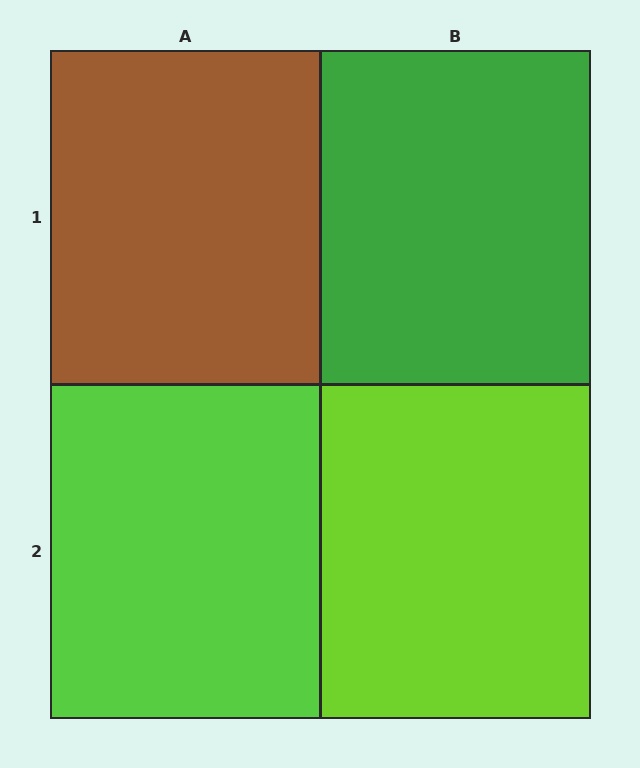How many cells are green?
1 cell is green.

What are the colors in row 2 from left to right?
Lime, lime.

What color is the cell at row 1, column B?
Green.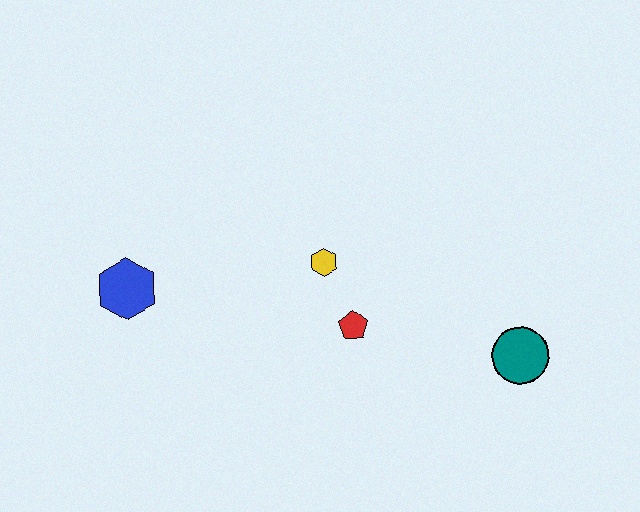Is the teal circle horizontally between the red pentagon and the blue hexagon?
No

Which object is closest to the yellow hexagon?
The red pentagon is closest to the yellow hexagon.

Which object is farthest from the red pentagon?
The blue hexagon is farthest from the red pentagon.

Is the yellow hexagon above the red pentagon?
Yes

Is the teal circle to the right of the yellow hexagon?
Yes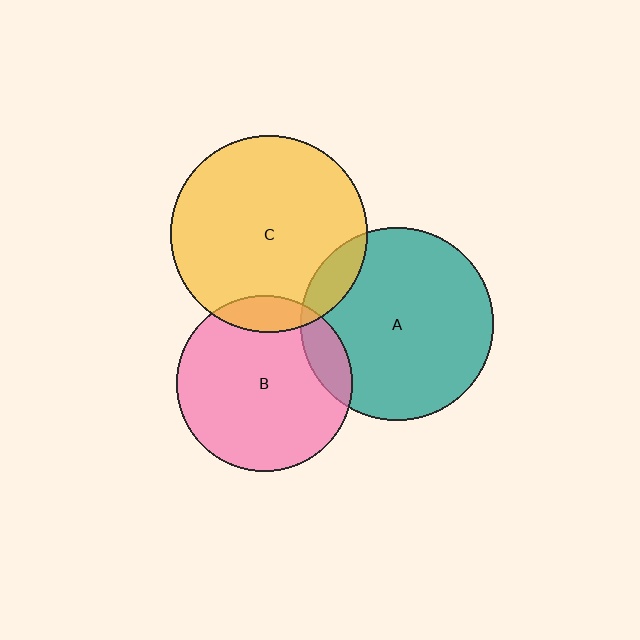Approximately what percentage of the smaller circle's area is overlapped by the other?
Approximately 15%.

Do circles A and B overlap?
Yes.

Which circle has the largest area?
Circle C (yellow).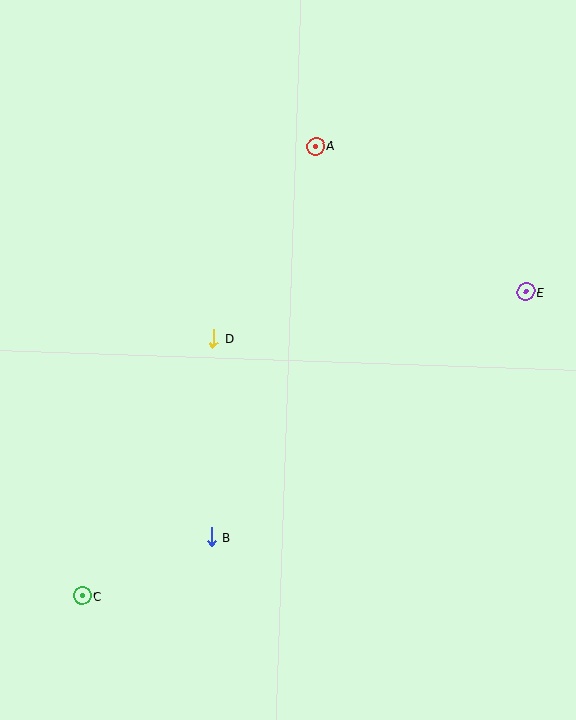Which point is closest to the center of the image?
Point D at (214, 339) is closest to the center.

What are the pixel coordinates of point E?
Point E is at (526, 292).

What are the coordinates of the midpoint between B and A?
The midpoint between B and A is at (263, 342).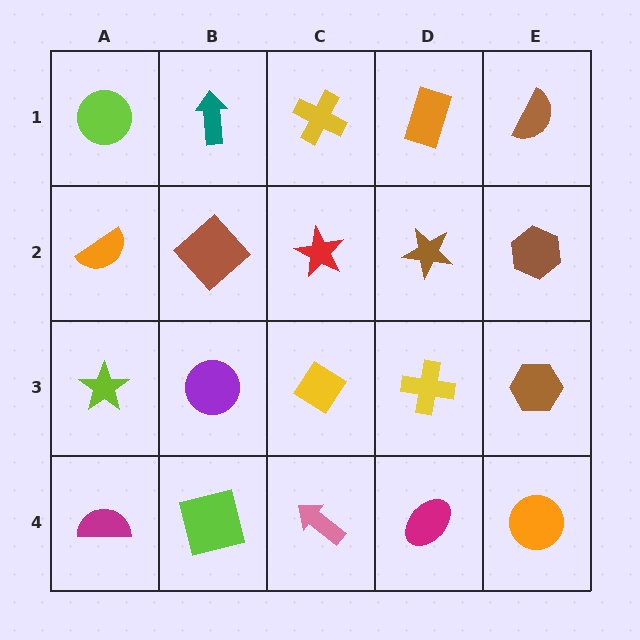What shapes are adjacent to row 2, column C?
A yellow cross (row 1, column C), a yellow diamond (row 3, column C), a brown diamond (row 2, column B), a brown star (row 2, column D).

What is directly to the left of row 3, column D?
A yellow diamond.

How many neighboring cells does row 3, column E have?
3.